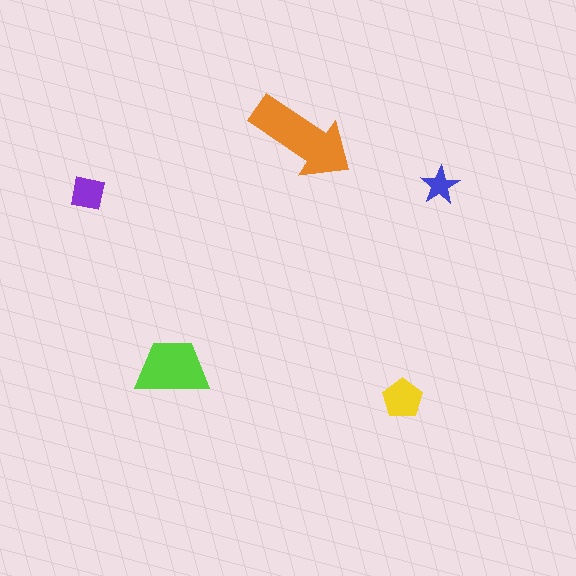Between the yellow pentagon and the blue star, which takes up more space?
The yellow pentagon.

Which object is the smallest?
The blue star.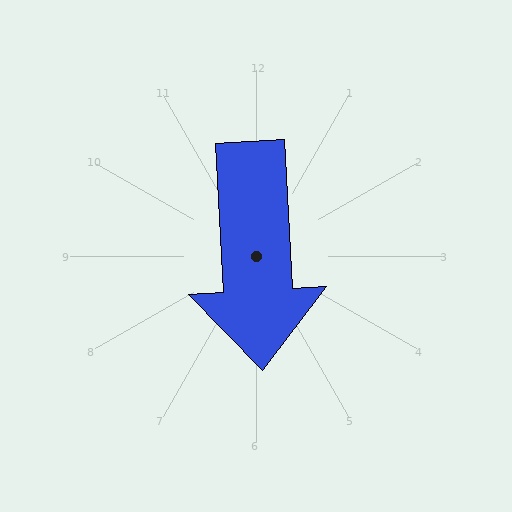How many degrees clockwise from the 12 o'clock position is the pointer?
Approximately 177 degrees.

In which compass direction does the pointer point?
South.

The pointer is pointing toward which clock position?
Roughly 6 o'clock.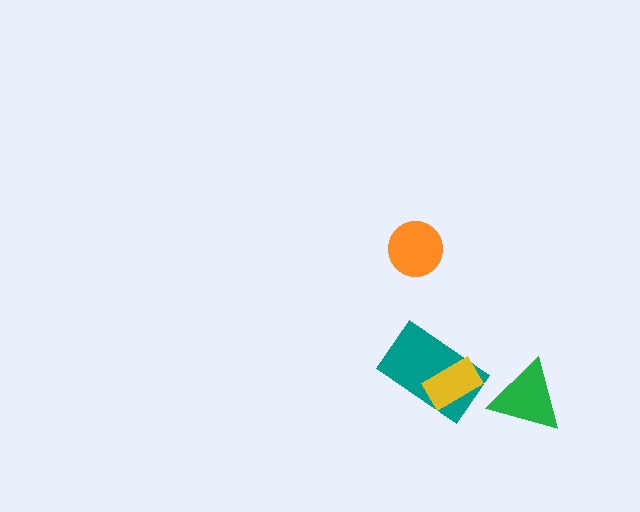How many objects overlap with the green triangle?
0 objects overlap with the green triangle.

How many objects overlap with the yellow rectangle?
1 object overlaps with the yellow rectangle.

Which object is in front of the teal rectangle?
The yellow rectangle is in front of the teal rectangle.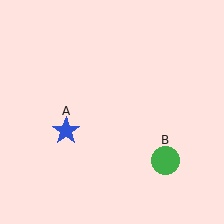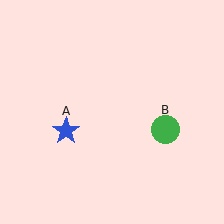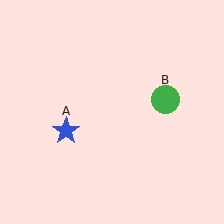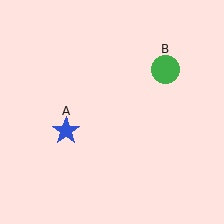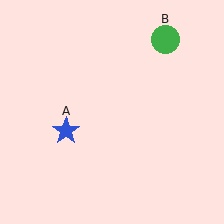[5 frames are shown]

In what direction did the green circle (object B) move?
The green circle (object B) moved up.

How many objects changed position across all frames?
1 object changed position: green circle (object B).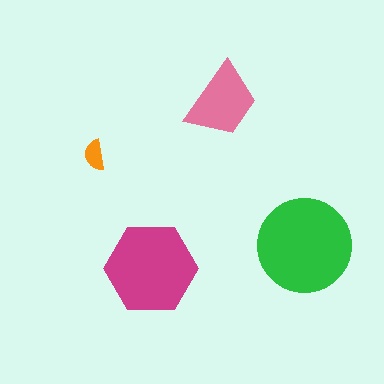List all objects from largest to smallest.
The green circle, the magenta hexagon, the pink trapezoid, the orange semicircle.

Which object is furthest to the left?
The orange semicircle is leftmost.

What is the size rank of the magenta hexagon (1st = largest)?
2nd.